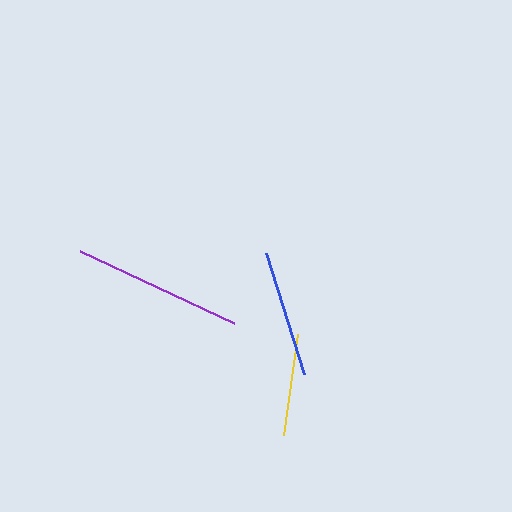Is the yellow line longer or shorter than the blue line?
The blue line is longer than the yellow line.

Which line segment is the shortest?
The yellow line is the shortest at approximately 102 pixels.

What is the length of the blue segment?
The blue segment is approximately 127 pixels long.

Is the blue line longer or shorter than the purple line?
The purple line is longer than the blue line.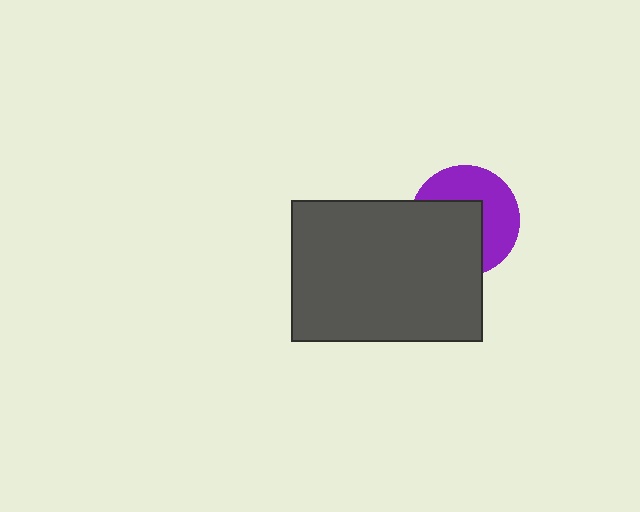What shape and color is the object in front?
The object in front is a dark gray rectangle.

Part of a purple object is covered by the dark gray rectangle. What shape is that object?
It is a circle.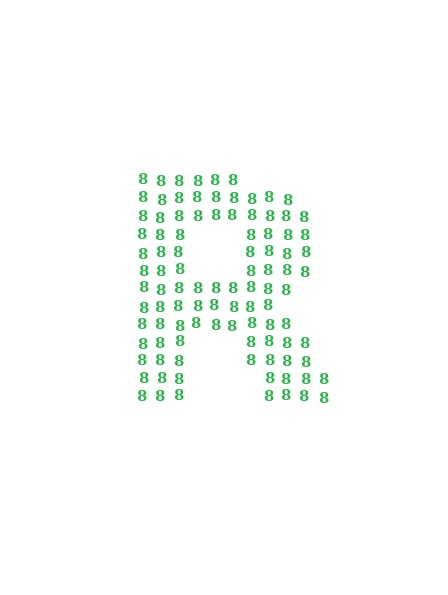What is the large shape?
The large shape is the letter R.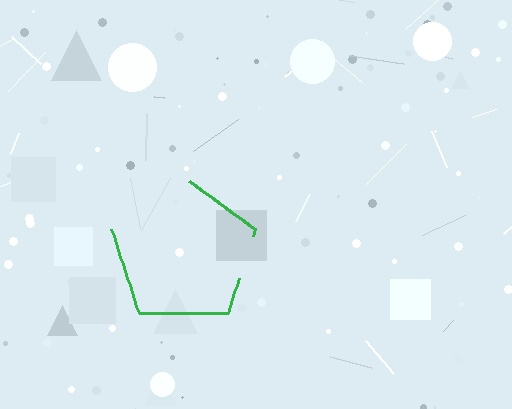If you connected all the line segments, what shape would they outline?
They would outline a pentagon.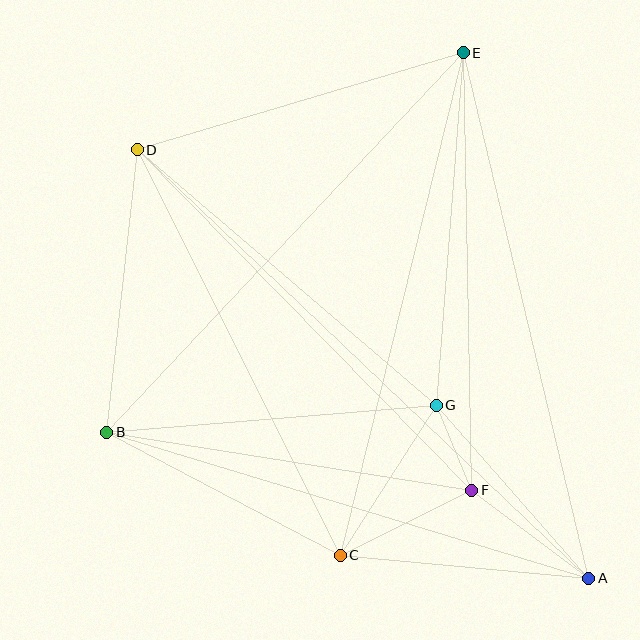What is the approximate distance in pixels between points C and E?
The distance between C and E is approximately 517 pixels.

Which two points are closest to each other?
Points F and G are closest to each other.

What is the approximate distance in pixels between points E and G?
The distance between E and G is approximately 353 pixels.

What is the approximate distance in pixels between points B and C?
The distance between B and C is approximately 264 pixels.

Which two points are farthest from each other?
Points A and D are farthest from each other.